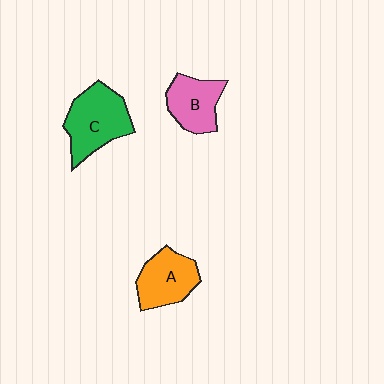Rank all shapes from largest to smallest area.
From largest to smallest: C (green), A (orange), B (pink).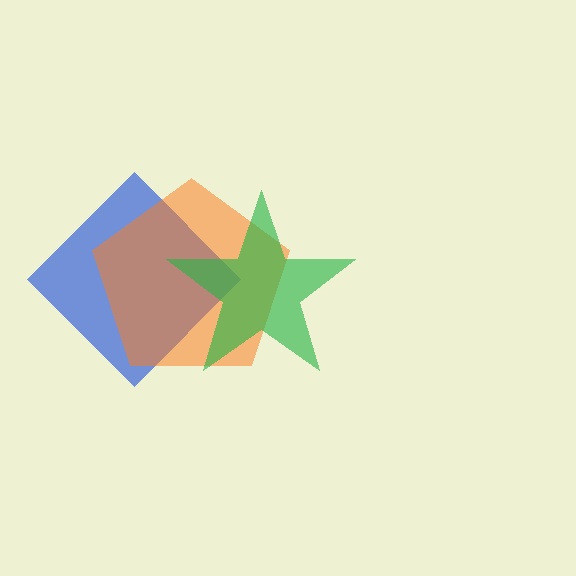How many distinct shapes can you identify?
There are 3 distinct shapes: a blue diamond, an orange pentagon, a green star.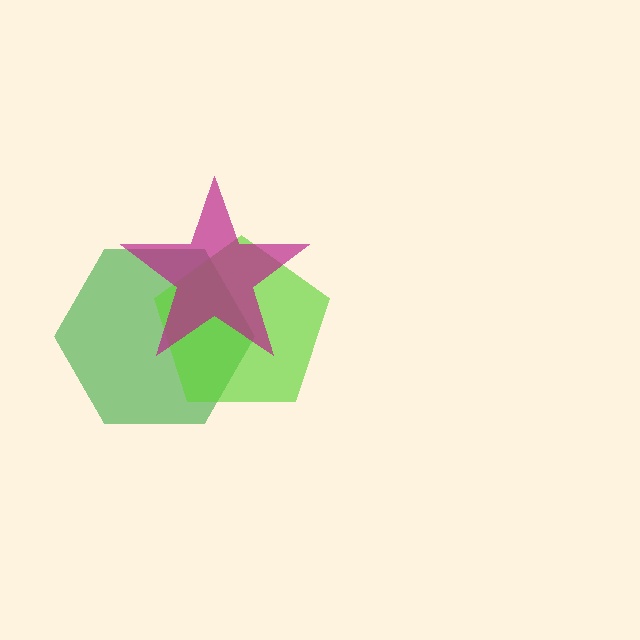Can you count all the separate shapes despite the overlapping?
Yes, there are 3 separate shapes.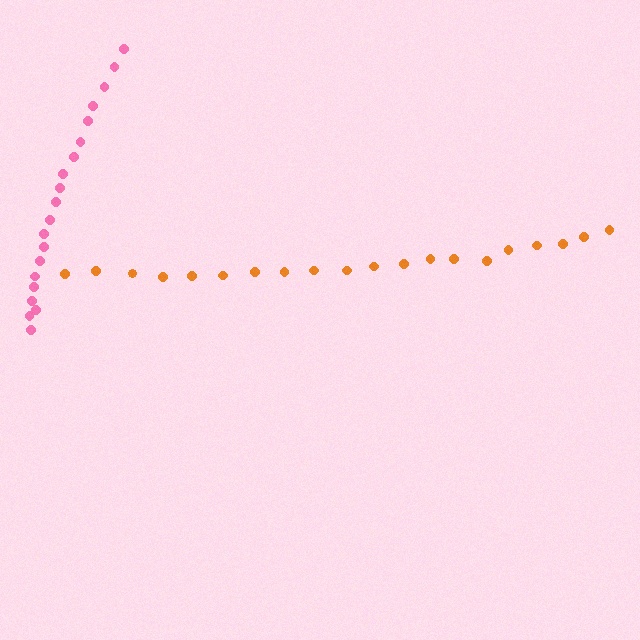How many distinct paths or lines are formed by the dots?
There are 2 distinct paths.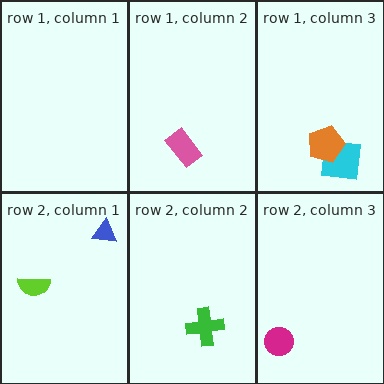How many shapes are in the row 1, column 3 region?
2.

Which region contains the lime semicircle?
The row 2, column 1 region.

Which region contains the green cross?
The row 2, column 2 region.